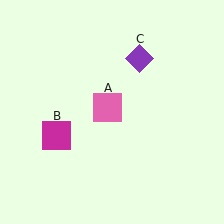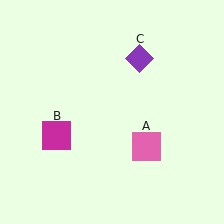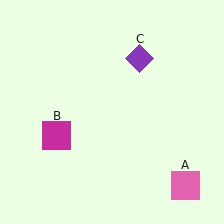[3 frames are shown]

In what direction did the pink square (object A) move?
The pink square (object A) moved down and to the right.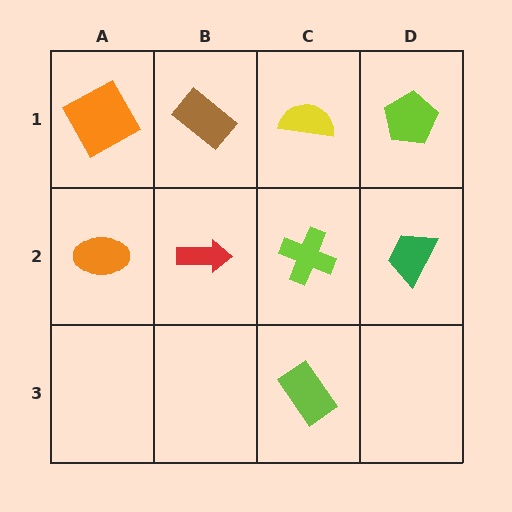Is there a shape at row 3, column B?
No, that cell is empty.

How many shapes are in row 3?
1 shape.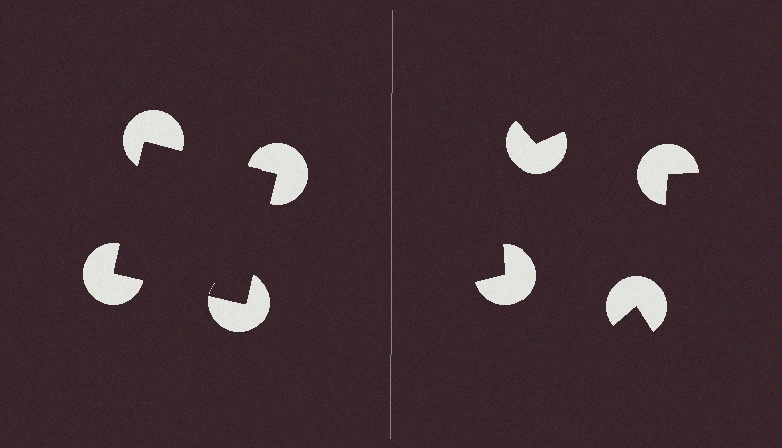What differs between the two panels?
The pac-man discs are positioned identically on both sides; only the wedge orientations differ. On the left they align to a square; on the right they are misaligned.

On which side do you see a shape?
An illusory square appears on the left side. On the right side the wedge cuts are rotated, so no coherent shape forms.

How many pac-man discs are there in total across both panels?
8 — 4 on each side.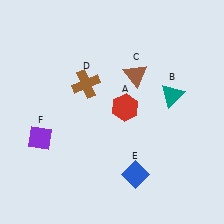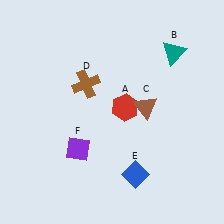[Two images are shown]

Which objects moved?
The objects that moved are: the teal triangle (B), the brown triangle (C), the purple diamond (F).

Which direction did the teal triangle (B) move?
The teal triangle (B) moved up.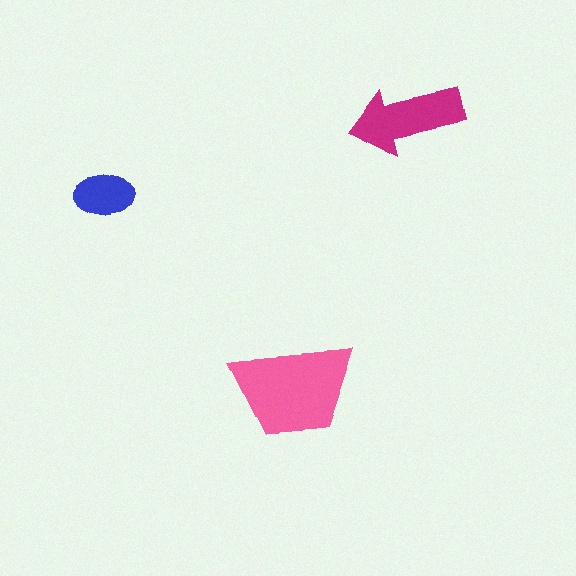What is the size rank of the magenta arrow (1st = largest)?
2nd.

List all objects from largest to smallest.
The pink trapezoid, the magenta arrow, the blue ellipse.